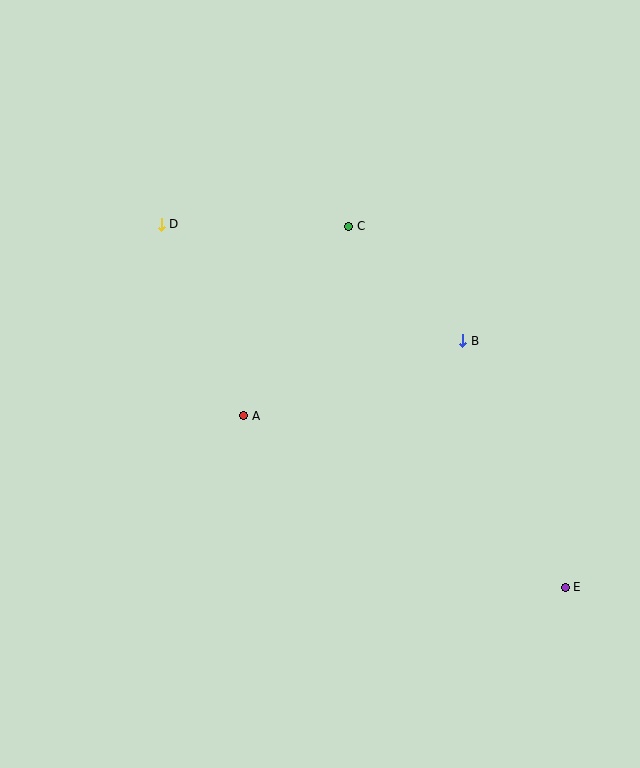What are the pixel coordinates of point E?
Point E is at (565, 587).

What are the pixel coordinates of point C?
Point C is at (349, 226).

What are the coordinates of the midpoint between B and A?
The midpoint between B and A is at (353, 378).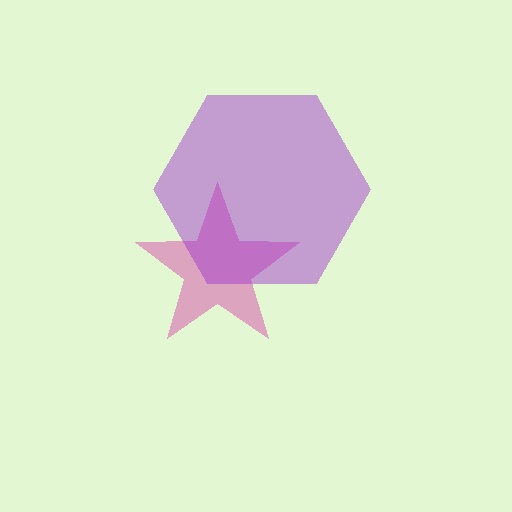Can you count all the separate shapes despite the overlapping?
Yes, there are 2 separate shapes.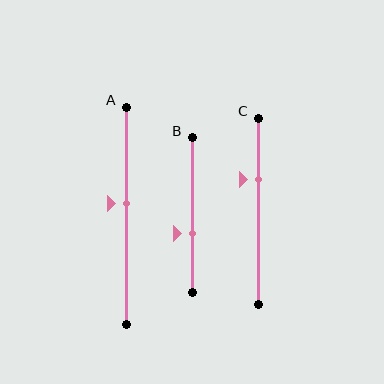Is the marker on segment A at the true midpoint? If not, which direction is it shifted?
No, the marker on segment A is shifted upward by about 6% of the segment length.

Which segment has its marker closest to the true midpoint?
Segment A has its marker closest to the true midpoint.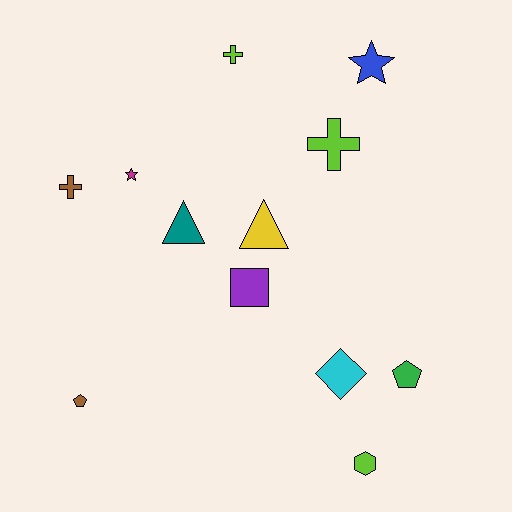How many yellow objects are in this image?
There is 1 yellow object.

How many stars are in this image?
There are 2 stars.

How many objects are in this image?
There are 12 objects.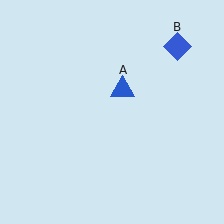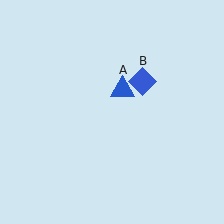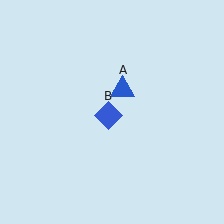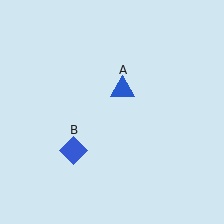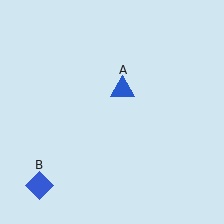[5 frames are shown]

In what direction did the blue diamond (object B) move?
The blue diamond (object B) moved down and to the left.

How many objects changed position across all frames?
1 object changed position: blue diamond (object B).